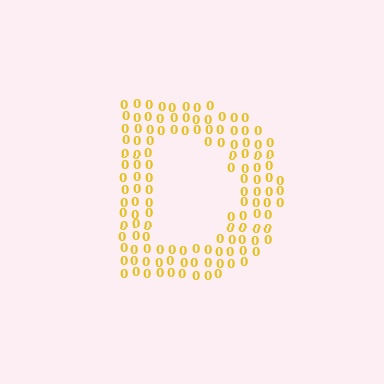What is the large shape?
The large shape is the letter D.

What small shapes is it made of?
It is made of small digit 0's.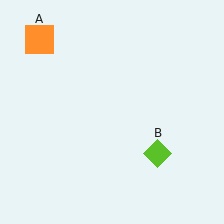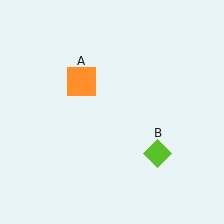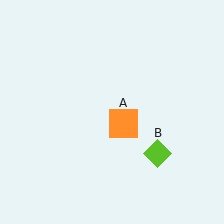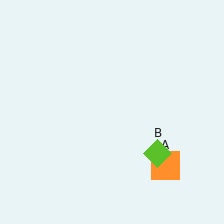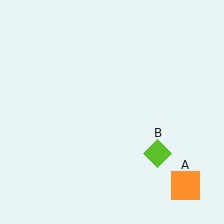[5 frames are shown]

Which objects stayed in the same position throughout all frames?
Lime diamond (object B) remained stationary.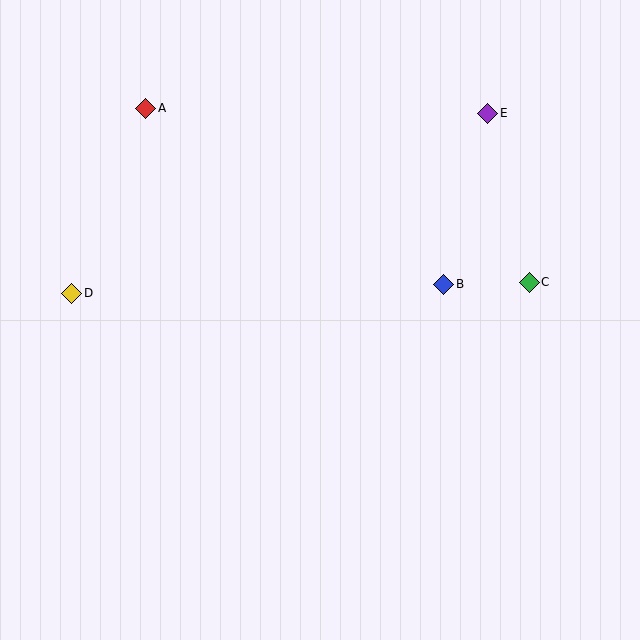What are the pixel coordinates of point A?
Point A is at (146, 108).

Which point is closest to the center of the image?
Point B at (444, 284) is closest to the center.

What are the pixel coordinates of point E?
Point E is at (488, 113).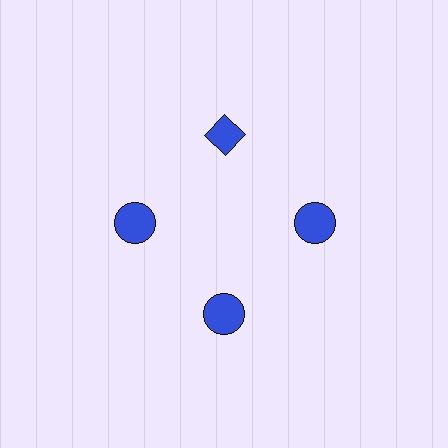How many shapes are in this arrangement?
There are 4 shapes arranged in a ring pattern.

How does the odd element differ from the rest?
It has a different shape: diamond instead of circle.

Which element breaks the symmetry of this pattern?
The blue diamond at roughly the 12 o'clock position breaks the symmetry. All other shapes are blue circles.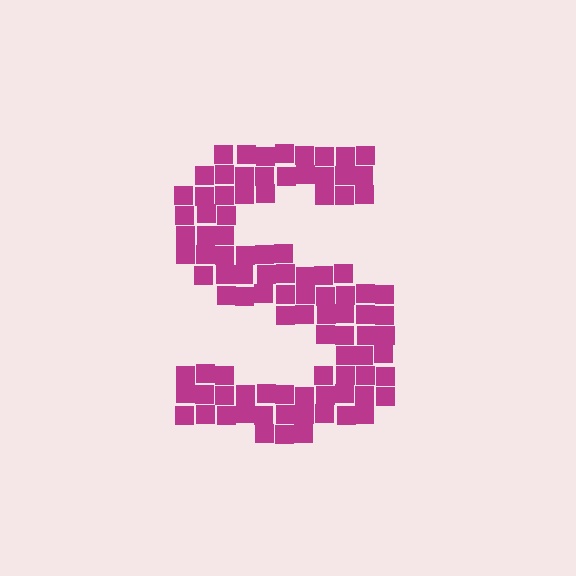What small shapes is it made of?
It is made of small squares.